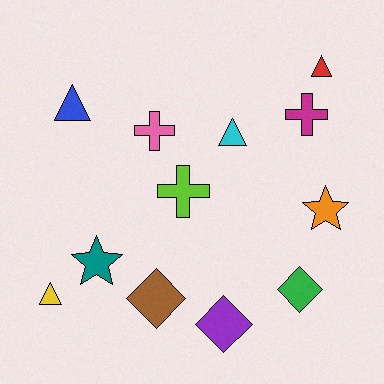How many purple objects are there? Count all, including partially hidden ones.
There is 1 purple object.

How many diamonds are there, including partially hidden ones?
There are 3 diamonds.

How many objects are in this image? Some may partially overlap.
There are 12 objects.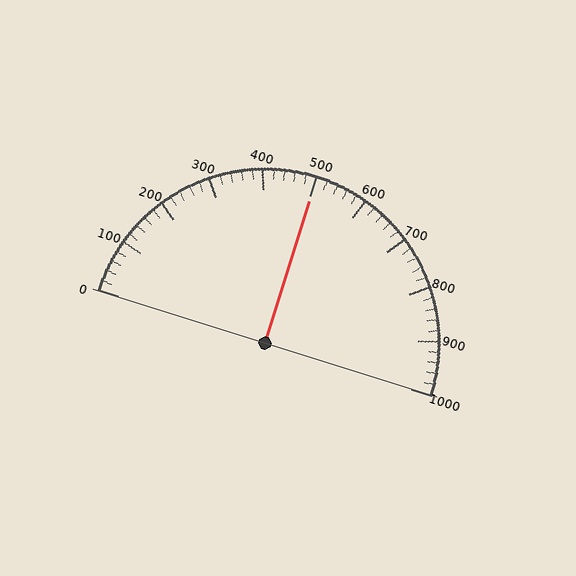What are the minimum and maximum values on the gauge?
The gauge ranges from 0 to 1000.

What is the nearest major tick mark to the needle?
The nearest major tick mark is 500.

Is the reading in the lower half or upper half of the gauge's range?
The reading is in the upper half of the range (0 to 1000).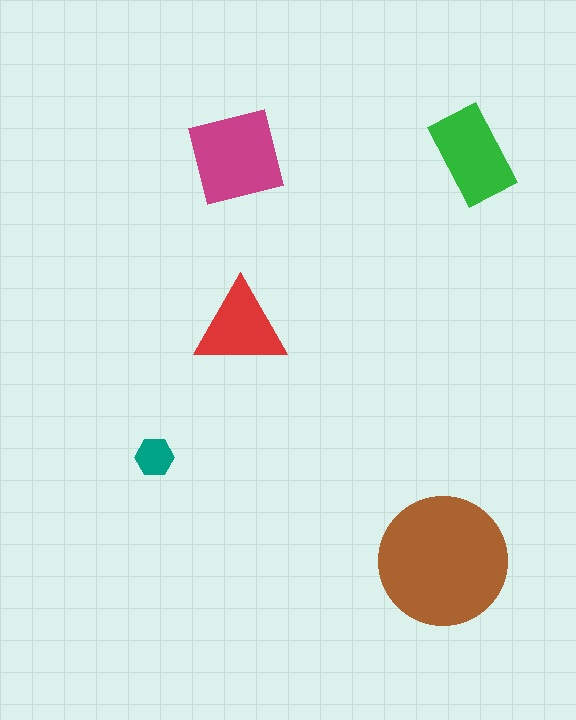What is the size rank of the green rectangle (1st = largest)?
3rd.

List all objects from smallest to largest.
The teal hexagon, the red triangle, the green rectangle, the magenta square, the brown circle.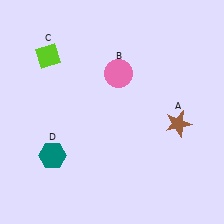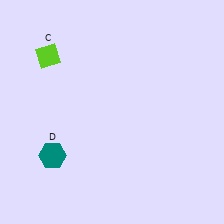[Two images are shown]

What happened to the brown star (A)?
The brown star (A) was removed in Image 2. It was in the bottom-right area of Image 1.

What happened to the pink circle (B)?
The pink circle (B) was removed in Image 2. It was in the top-right area of Image 1.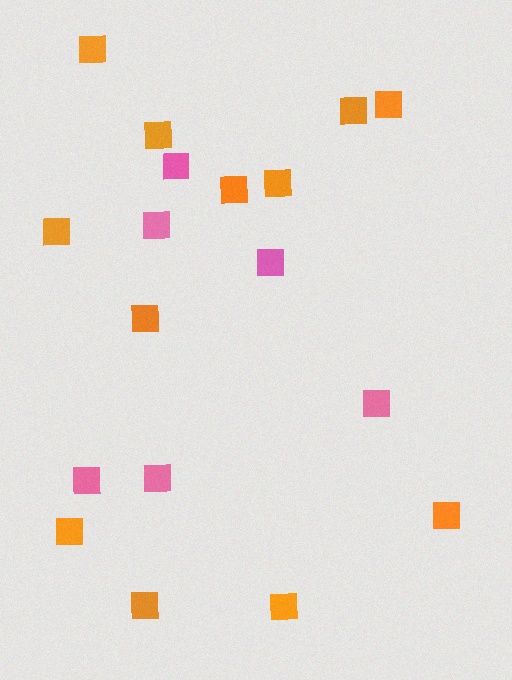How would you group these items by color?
There are 2 groups: one group of orange squares (12) and one group of pink squares (6).